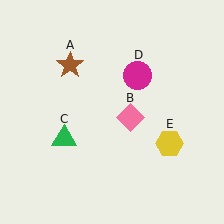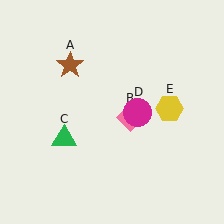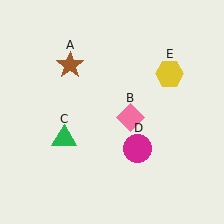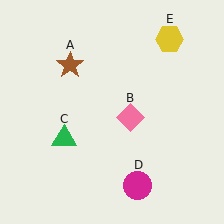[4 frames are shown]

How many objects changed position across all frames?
2 objects changed position: magenta circle (object D), yellow hexagon (object E).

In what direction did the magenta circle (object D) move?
The magenta circle (object D) moved down.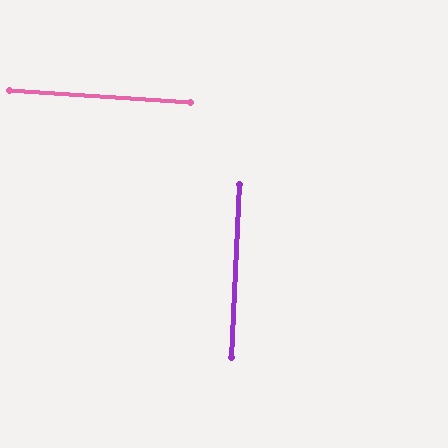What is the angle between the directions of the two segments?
Approximately 89 degrees.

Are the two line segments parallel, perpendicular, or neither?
Perpendicular — they meet at approximately 89°.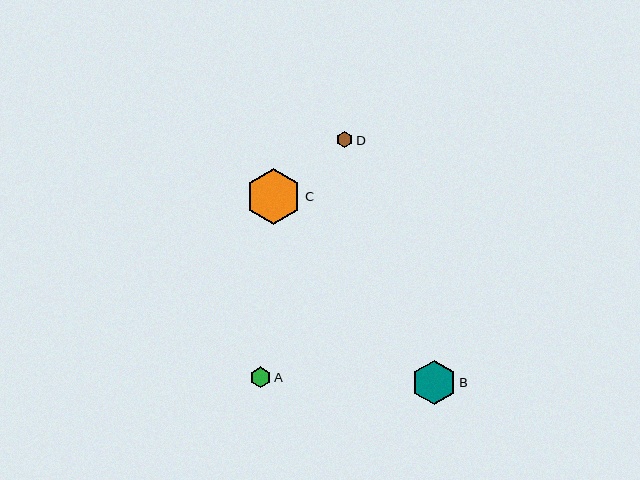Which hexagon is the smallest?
Hexagon D is the smallest with a size of approximately 17 pixels.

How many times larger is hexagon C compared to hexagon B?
Hexagon C is approximately 1.3 times the size of hexagon B.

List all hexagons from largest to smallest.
From largest to smallest: C, B, A, D.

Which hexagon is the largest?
Hexagon C is the largest with a size of approximately 56 pixels.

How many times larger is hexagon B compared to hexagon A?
Hexagon B is approximately 2.2 times the size of hexagon A.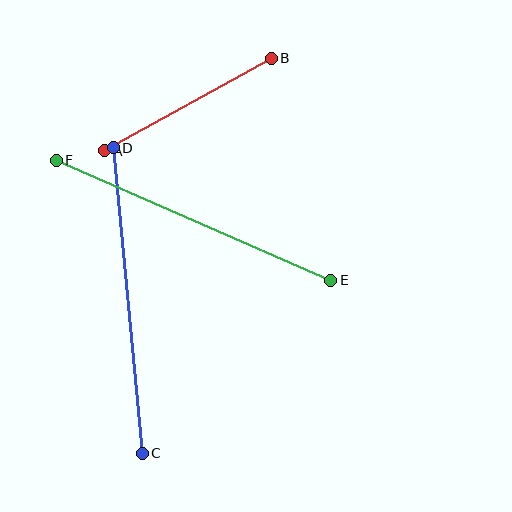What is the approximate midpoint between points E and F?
The midpoint is at approximately (193, 220) pixels.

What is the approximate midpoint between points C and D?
The midpoint is at approximately (128, 301) pixels.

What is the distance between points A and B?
The distance is approximately 191 pixels.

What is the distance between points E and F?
The distance is approximately 300 pixels.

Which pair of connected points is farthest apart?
Points C and D are farthest apart.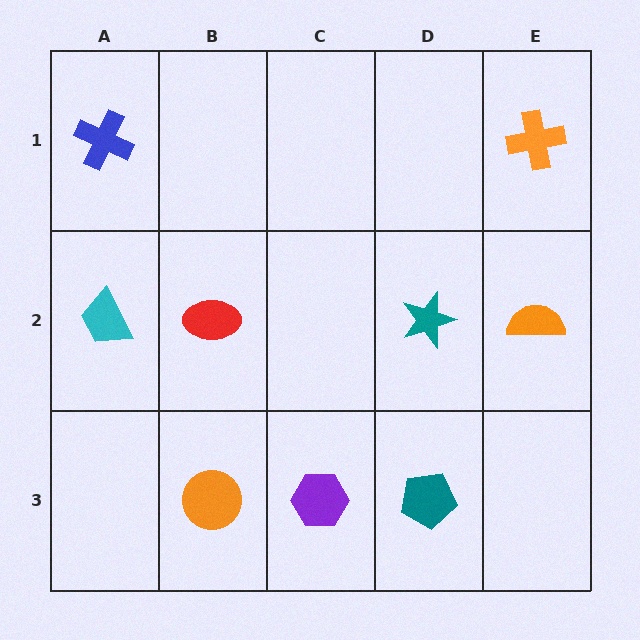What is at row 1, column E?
An orange cross.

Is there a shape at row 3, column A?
No, that cell is empty.